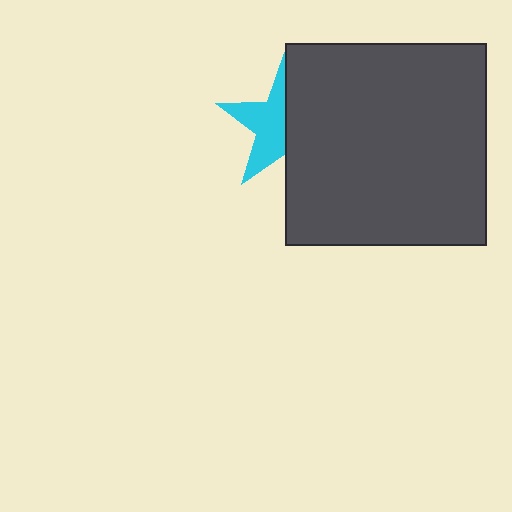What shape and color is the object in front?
The object in front is a dark gray square.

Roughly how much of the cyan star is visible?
About half of it is visible (roughly 51%).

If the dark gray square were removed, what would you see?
You would see the complete cyan star.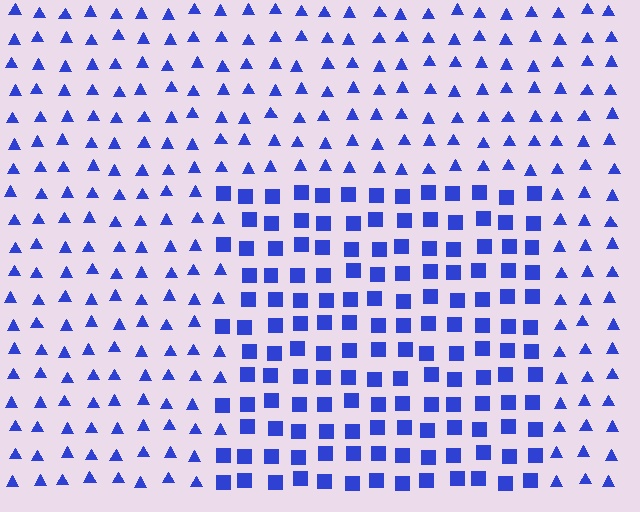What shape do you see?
I see a rectangle.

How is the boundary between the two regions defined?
The boundary is defined by a change in element shape: squares inside vs. triangles outside. All elements share the same color and spacing.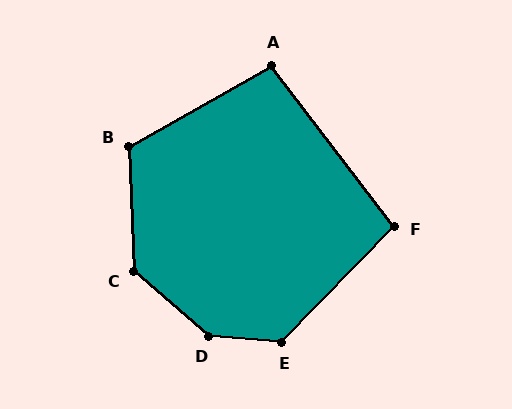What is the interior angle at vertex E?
Approximately 130 degrees (obtuse).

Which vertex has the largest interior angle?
D, at approximately 144 degrees.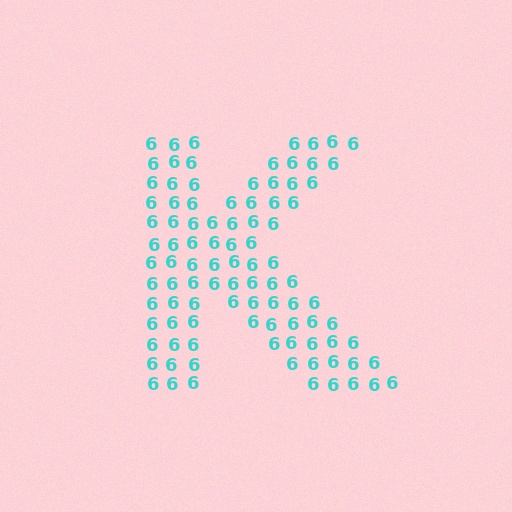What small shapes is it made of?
It is made of small digit 6's.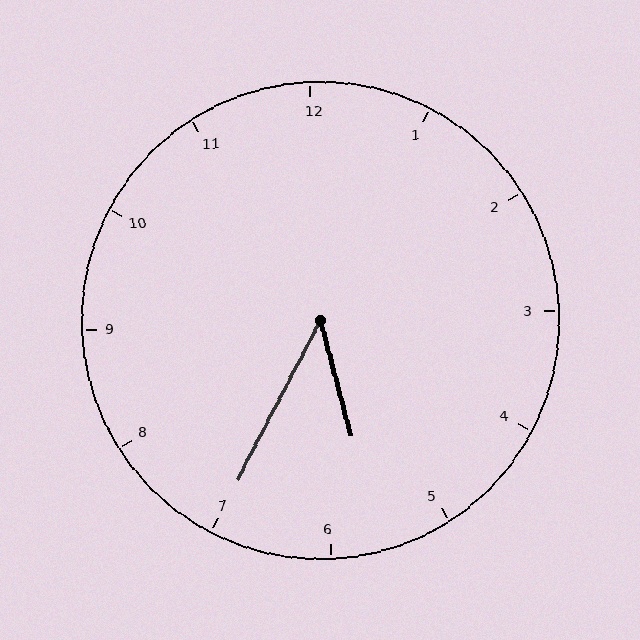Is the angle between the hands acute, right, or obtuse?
It is acute.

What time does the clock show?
5:35.